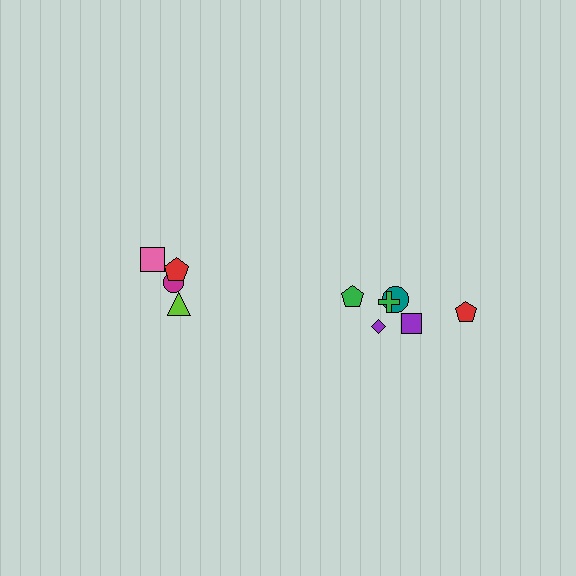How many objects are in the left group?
There are 4 objects.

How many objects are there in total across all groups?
There are 10 objects.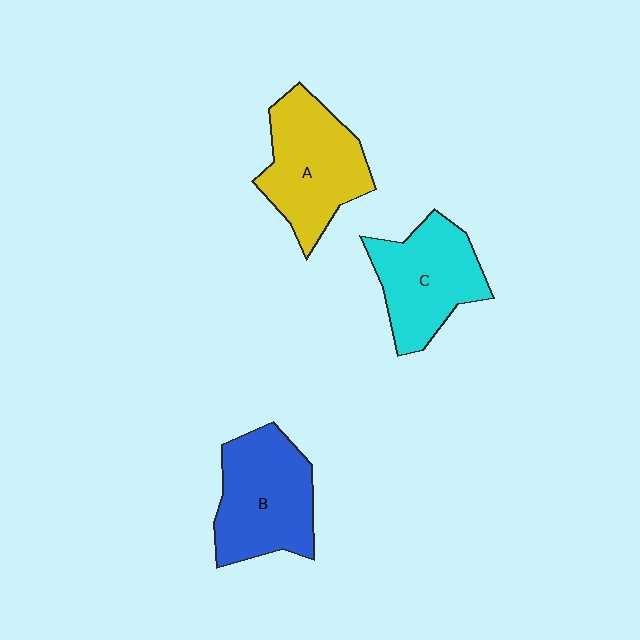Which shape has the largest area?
Shape B (blue).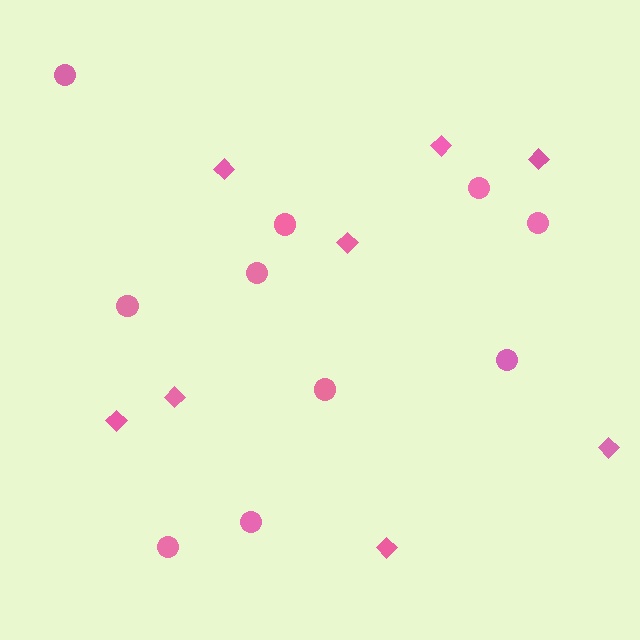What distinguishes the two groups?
There are 2 groups: one group of circles (10) and one group of diamonds (8).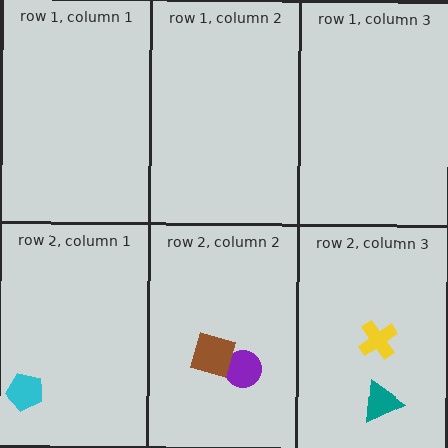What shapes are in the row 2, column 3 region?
The yellow cross, the teal triangle.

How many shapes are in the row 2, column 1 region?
1.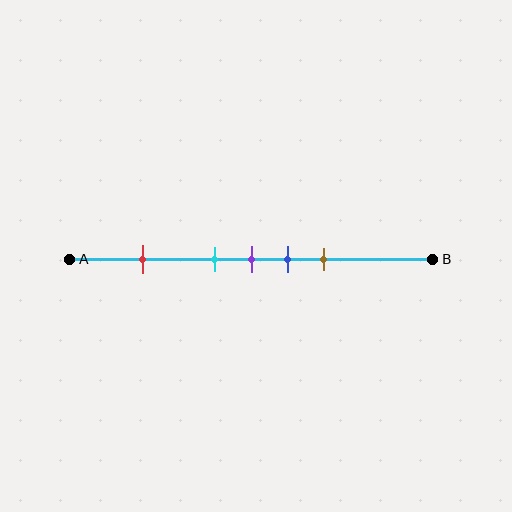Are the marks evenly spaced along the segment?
No, the marks are not evenly spaced.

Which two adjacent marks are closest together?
The cyan and purple marks are the closest adjacent pair.